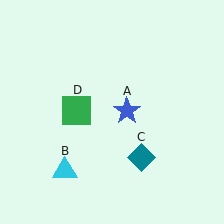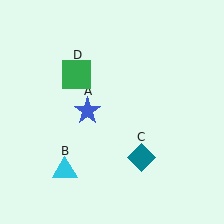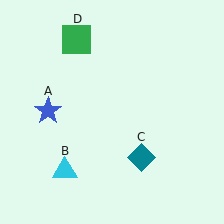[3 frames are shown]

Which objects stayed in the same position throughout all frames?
Cyan triangle (object B) and teal diamond (object C) remained stationary.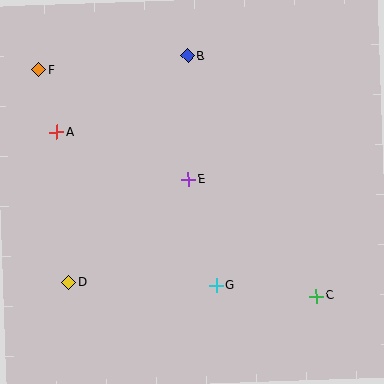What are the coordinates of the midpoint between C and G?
The midpoint between C and G is at (267, 291).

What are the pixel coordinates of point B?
Point B is at (188, 56).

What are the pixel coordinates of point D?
Point D is at (69, 282).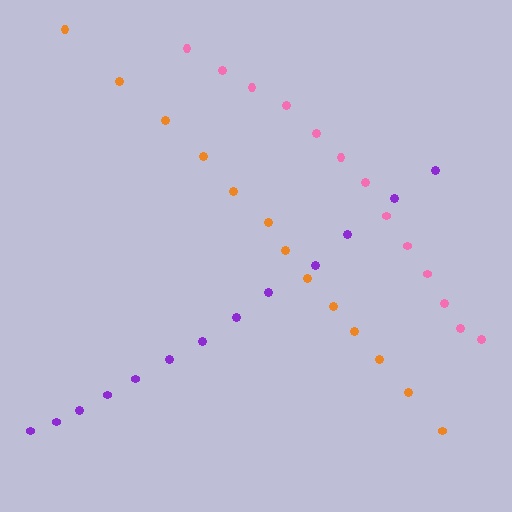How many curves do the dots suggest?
There are 3 distinct paths.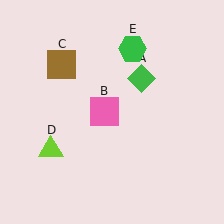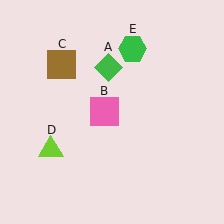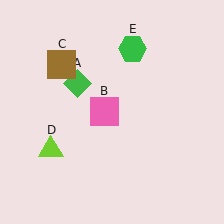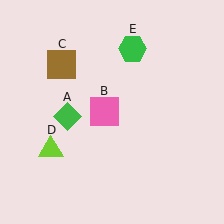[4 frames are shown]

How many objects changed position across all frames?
1 object changed position: green diamond (object A).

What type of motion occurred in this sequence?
The green diamond (object A) rotated counterclockwise around the center of the scene.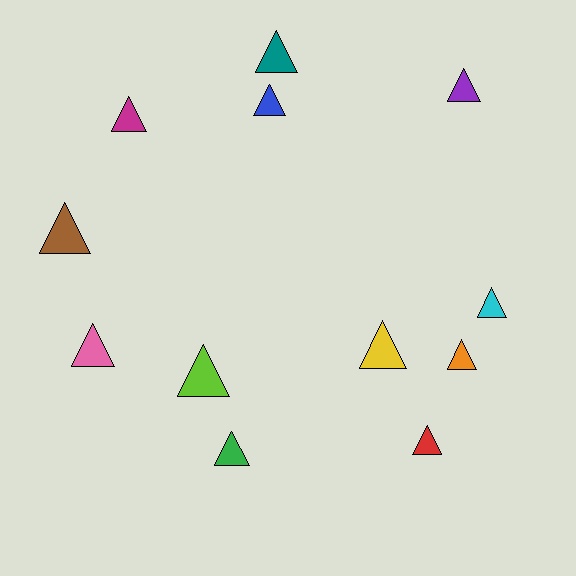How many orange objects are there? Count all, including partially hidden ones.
There is 1 orange object.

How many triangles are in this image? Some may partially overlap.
There are 12 triangles.